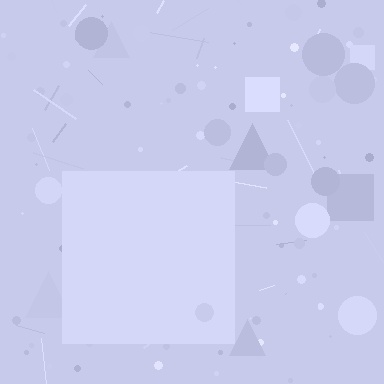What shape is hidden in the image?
A square is hidden in the image.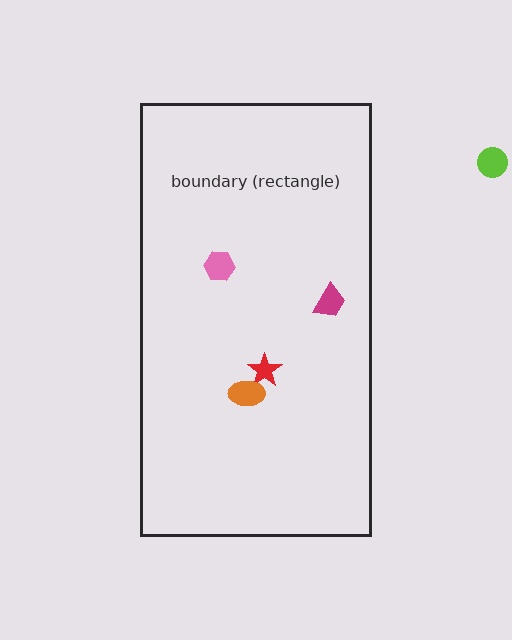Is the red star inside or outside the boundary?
Inside.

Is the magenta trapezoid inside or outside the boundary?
Inside.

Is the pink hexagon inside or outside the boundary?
Inside.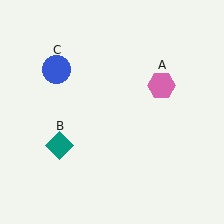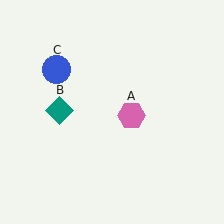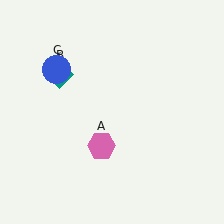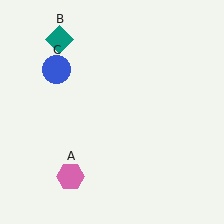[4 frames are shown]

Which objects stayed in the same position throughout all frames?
Blue circle (object C) remained stationary.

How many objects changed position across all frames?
2 objects changed position: pink hexagon (object A), teal diamond (object B).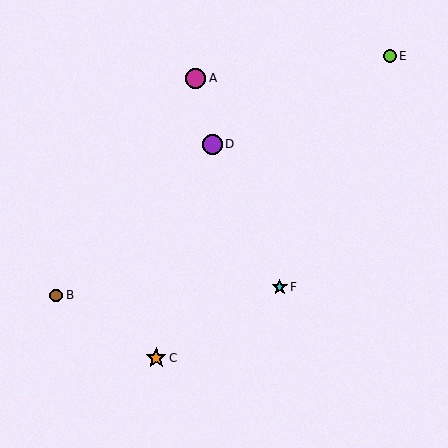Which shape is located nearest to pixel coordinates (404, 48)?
The lime circle (labeled E) at (390, 56) is nearest to that location.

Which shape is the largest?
The magenta circle (labeled A) is the largest.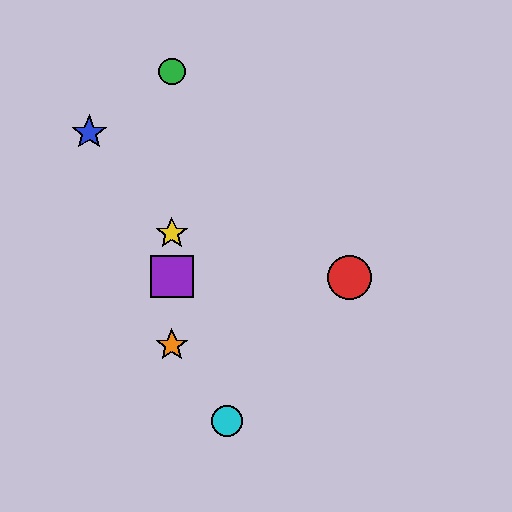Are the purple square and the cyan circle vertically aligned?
No, the purple square is at x≈172 and the cyan circle is at x≈227.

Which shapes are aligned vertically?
The green circle, the yellow star, the purple square, the orange star are aligned vertically.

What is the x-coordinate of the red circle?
The red circle is at x≈349.